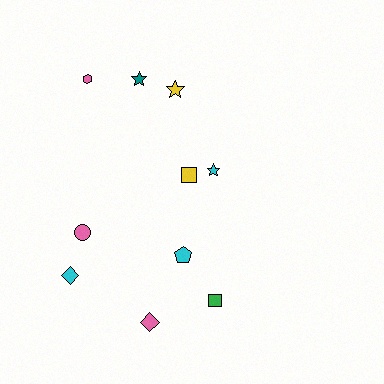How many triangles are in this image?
There are no triangles.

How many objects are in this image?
There are 10 objects.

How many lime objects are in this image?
There are no lime objects.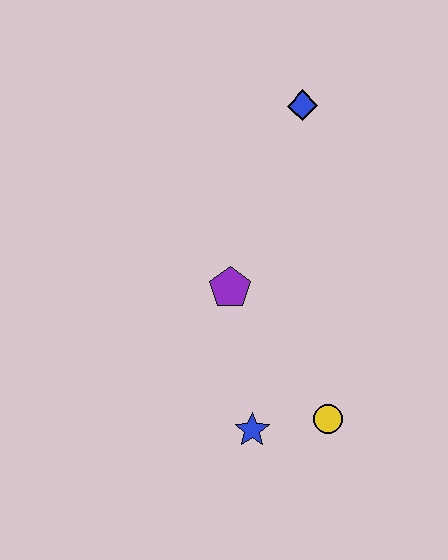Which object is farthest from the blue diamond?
The blue star is farthest from the blue diamond.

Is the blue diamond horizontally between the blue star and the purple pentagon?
No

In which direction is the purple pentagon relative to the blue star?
The purple pentagon is above the blue star.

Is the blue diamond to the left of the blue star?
No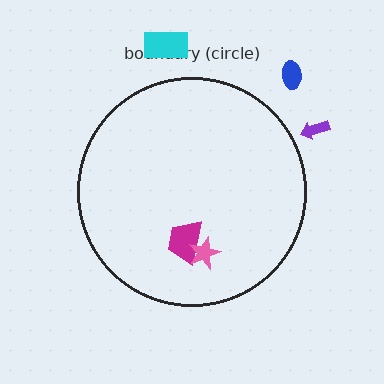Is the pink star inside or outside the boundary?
Inside.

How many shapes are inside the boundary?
2 inside, 3 outside.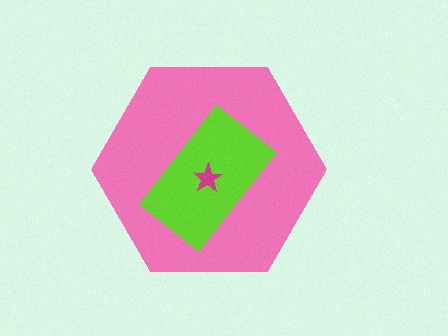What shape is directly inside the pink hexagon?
The lime rectangle.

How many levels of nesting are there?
3.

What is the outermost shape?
The pink hexagon.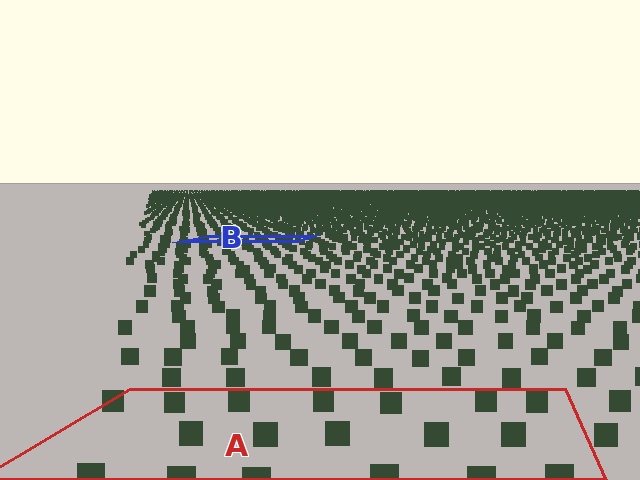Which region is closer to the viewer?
Region A is closer. The texture elements there are larger and more spread out.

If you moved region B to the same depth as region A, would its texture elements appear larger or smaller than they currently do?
They would appear larger. At a closer depth, the same texture elements are projected at a bigger on-screen size.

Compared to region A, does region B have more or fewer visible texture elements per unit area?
Region B has more texture elements per unit area — they are packed more densely because it is farther away.